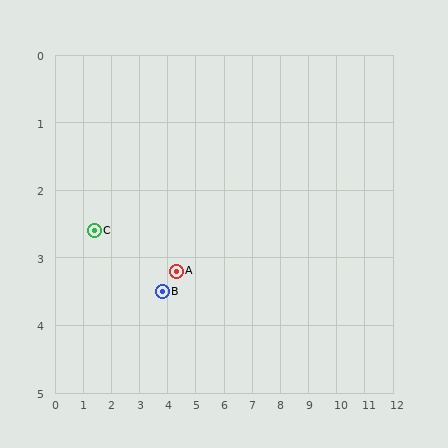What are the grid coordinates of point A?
Point A is at approximately (4.3, 3.2).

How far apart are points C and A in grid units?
Points C and A are about 3.0 grid units apart.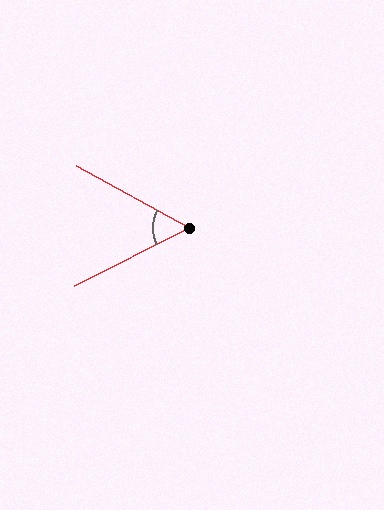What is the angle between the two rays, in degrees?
Approximately 56 degrees.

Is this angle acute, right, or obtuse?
It is acute.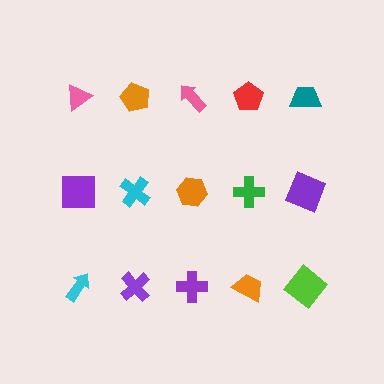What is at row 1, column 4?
A red pentagon.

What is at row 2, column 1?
A purple square.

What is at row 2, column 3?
An orange hexagon.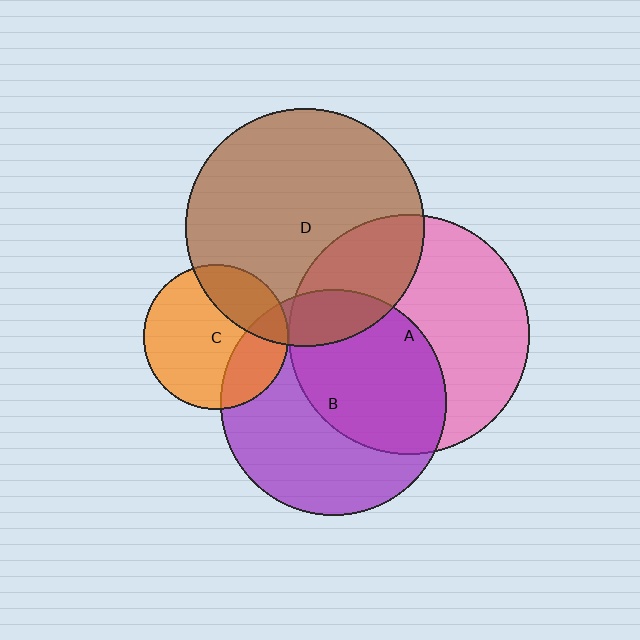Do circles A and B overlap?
Yes.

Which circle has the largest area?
Circle A (pink).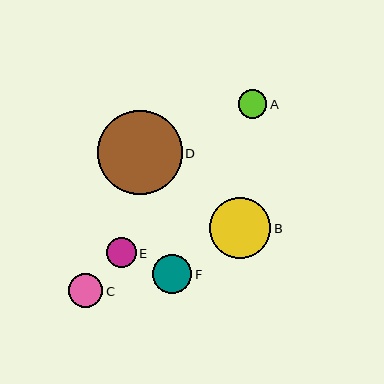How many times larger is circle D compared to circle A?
Circle D is approximately 2.9 times the size of circle A.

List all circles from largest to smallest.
From largest to smallest: D, B, F, C, E, A.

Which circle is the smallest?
Circle A is the smallest with a size of approximately 29 pixels.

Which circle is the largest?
Circle D is the largest with a size of approximately 84 pixels.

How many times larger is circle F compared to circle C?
Circle F is approximately 1.1 times the size of circle C.